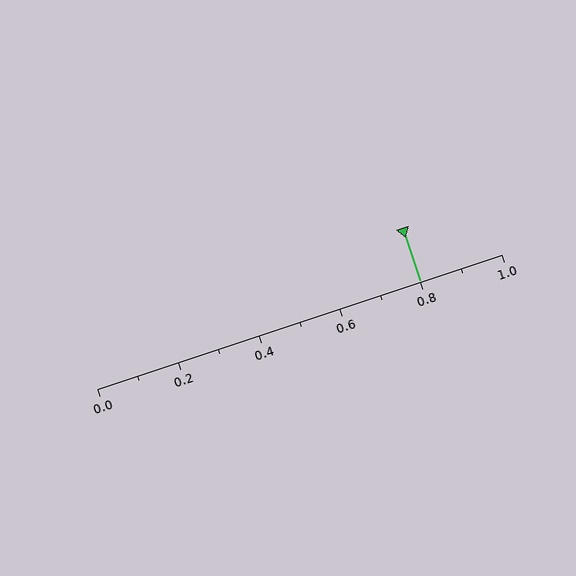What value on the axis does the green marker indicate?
The marker indicates approximately 0.8.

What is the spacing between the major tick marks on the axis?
The major ticks are spaced 0.2 apart.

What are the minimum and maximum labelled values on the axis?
The axis runs from 0.0 to 1.0.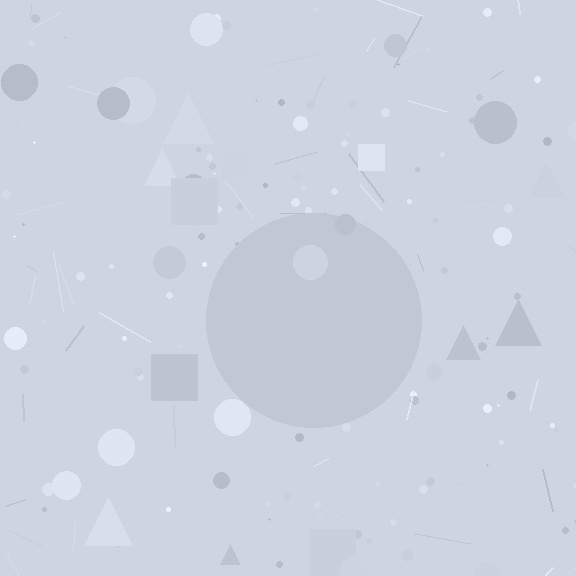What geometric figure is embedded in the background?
A circle is embedded in the background.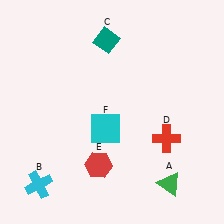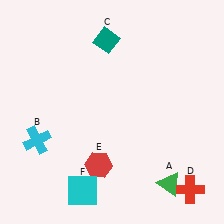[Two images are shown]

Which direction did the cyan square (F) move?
The cyan square (F) moved down.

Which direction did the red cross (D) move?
The red cross (D) moved down.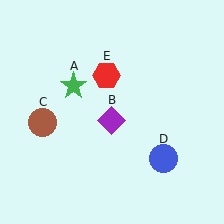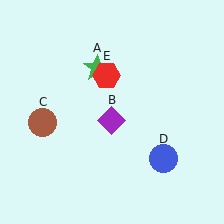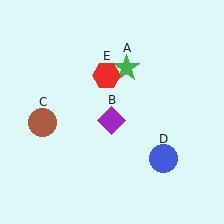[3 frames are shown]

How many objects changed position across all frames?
1 object changed position: green star (object A).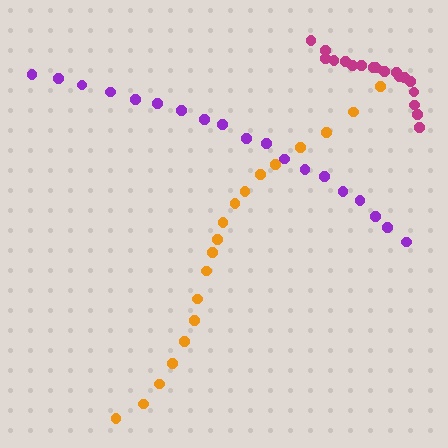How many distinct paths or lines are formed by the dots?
There are 3 distinct paths.